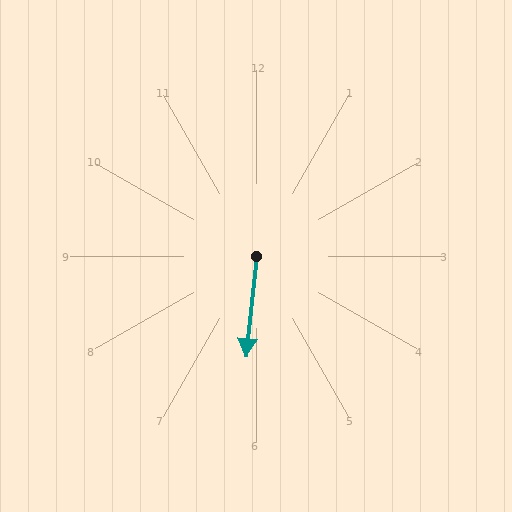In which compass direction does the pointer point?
South.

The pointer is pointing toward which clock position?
Roughly 6 o'clock.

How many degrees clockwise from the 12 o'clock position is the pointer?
Approximately 186 degrees.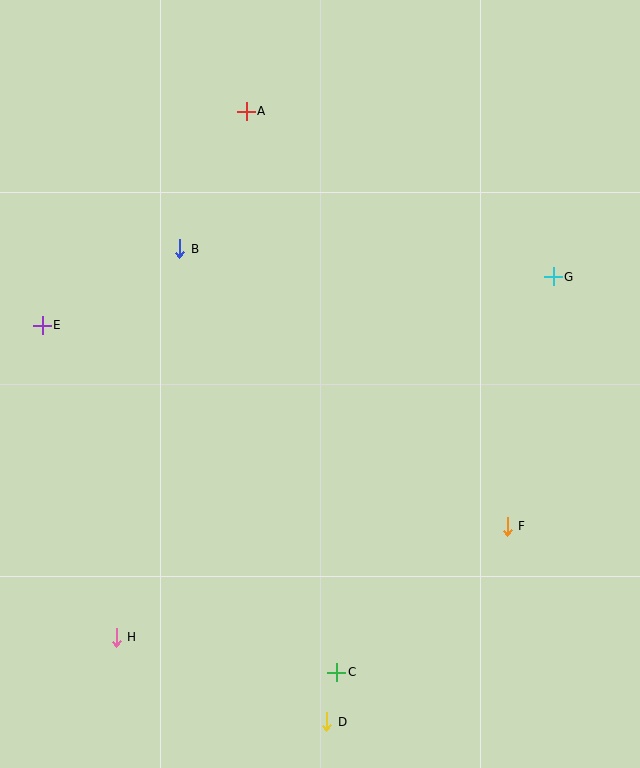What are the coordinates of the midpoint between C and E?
The midpoint between C and E is at (189, 499).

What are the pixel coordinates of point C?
Point C is at (336, 672).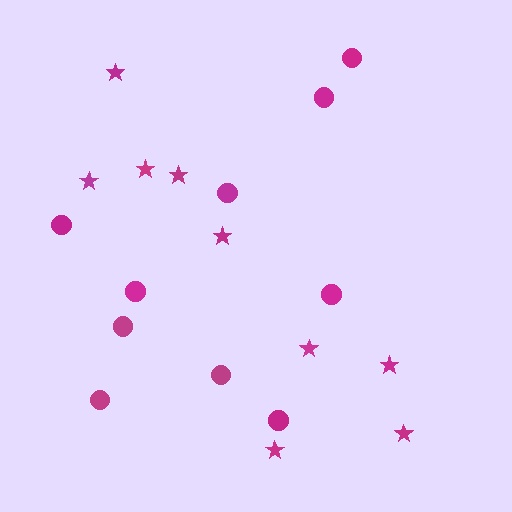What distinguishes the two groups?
There are 2 groups: one group of stars (9) and one group of circles (10).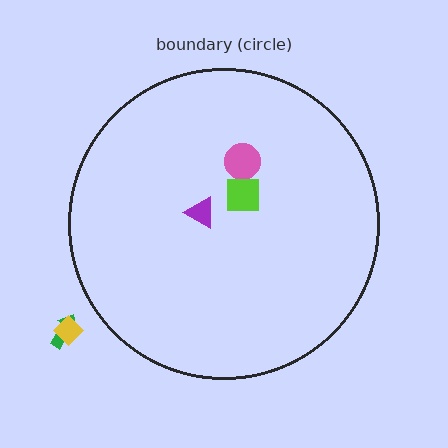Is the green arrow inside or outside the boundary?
Outside.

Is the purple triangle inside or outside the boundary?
Inside.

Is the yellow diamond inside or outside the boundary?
Outside.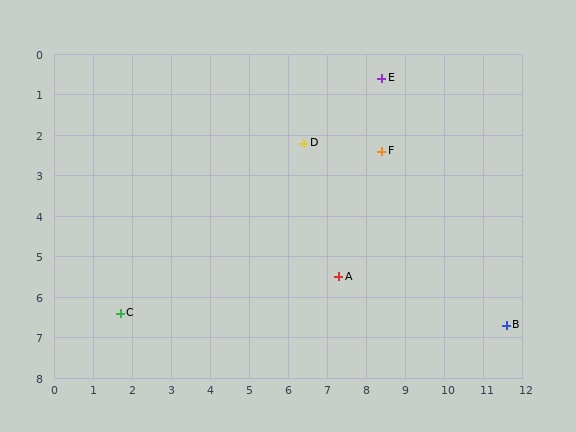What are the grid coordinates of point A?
Point A is at approximately (7.3, 5.5).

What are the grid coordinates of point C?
Point C is at approximately (1.7, 6.4).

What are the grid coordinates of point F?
Point F is at approximately (8.4, 2.4).